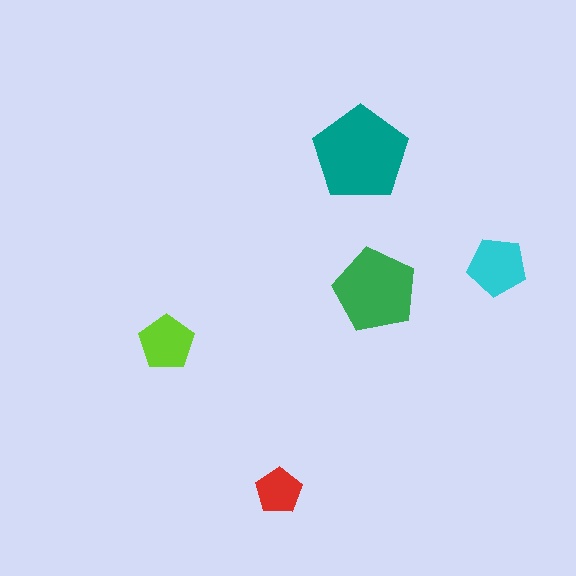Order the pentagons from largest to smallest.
the teal one, the green one, the cyan one, the lime one, the red one.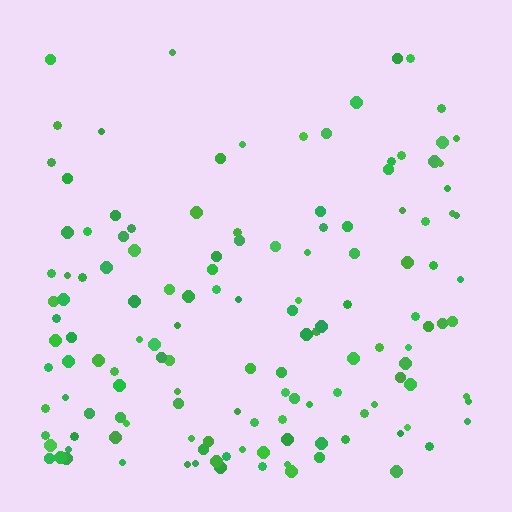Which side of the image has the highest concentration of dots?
The bottom.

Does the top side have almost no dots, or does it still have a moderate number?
Still a moderate number, just noticeably fewer than the bottom.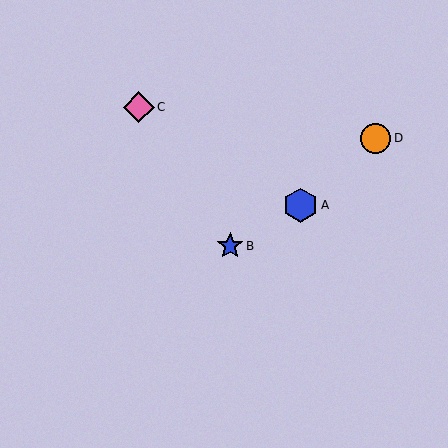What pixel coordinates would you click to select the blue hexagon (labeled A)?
Click at (301, 205) to select the blue hexagon A.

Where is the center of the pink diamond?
The center of the pink diamond is at (139, 107).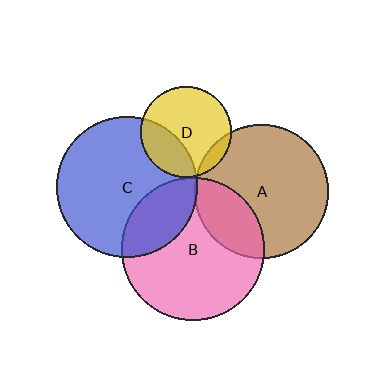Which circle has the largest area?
Circle B (pink).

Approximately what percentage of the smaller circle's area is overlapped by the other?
Approximately 10%.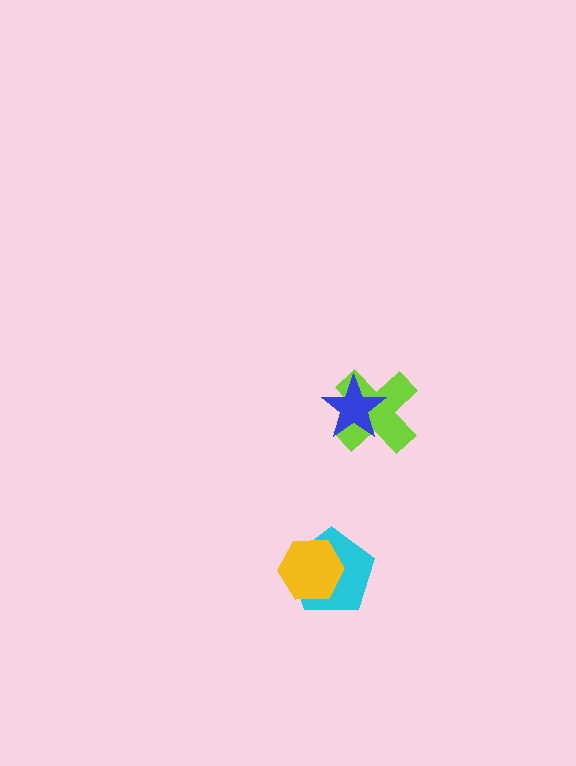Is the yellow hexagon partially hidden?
No, no other shape covers it.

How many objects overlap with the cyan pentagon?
1 object overlaps with the cyan pentagon.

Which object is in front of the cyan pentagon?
The yellow hexagon is in front of the cyan pentagon.